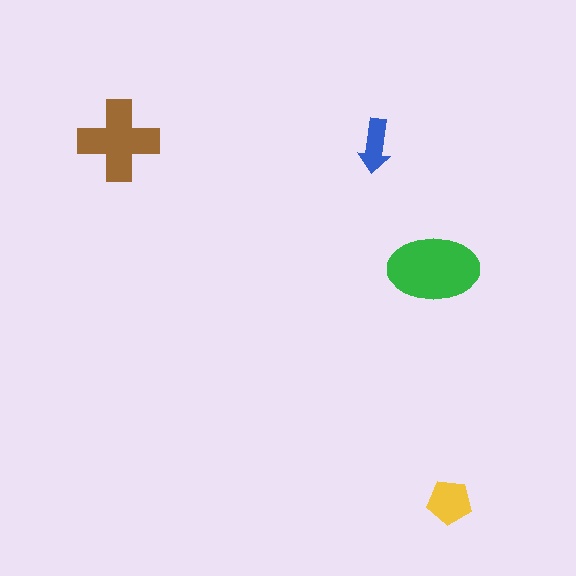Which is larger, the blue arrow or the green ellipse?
The green ellipse.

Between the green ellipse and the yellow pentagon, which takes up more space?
The green ellipse.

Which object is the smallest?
The blue arrow.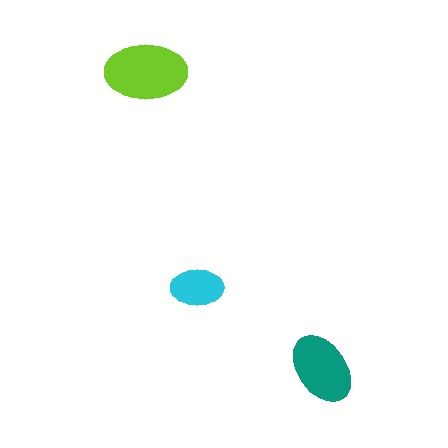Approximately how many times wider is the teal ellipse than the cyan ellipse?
About 1.5 times wider.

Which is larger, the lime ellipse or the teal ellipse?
The lime one.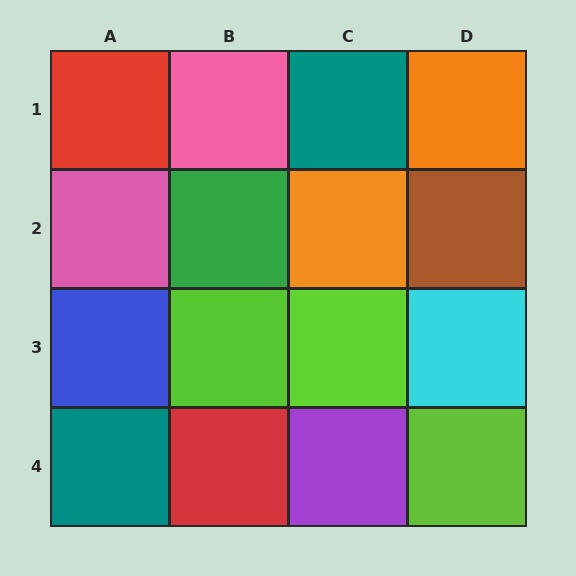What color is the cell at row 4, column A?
Teal.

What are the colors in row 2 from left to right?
Pink, green, orange, brown.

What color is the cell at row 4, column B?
Red.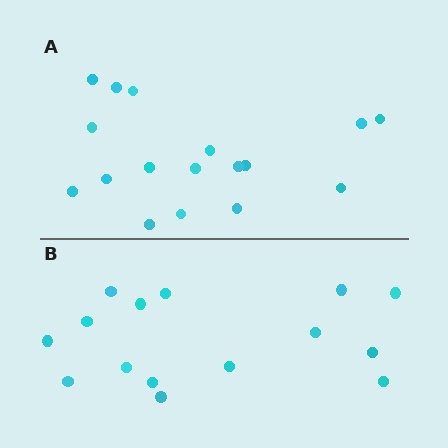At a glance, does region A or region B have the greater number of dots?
Region A (the top region) has more dots.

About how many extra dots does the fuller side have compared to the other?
Region A has just a few more — roughly 2 or 3 more dots than region B.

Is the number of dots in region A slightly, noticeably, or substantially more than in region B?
Region A has only slightly more — the two regions are fairly close. The ratio is roughly 1.1 to 1.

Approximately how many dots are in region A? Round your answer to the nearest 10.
About 20 dots. (The exact count is 17, which rounds to 20.)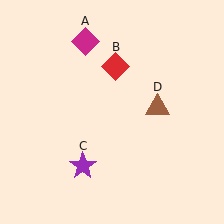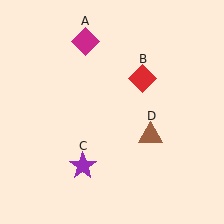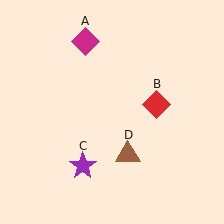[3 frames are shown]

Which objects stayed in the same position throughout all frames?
Magenta diamond (object A) and purple star (object C) remained stationary.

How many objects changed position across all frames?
2 objects changed position: red diamond (object B), brown triangle (object D).